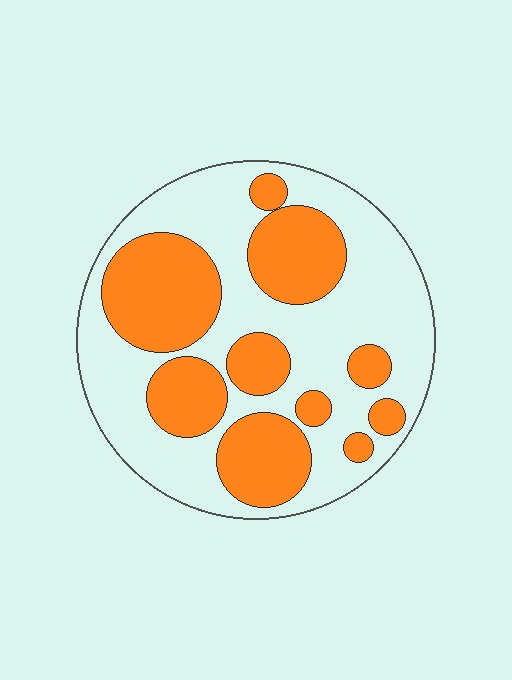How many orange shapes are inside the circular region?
10.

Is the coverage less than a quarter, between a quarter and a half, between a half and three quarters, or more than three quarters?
Between a quarter and a half.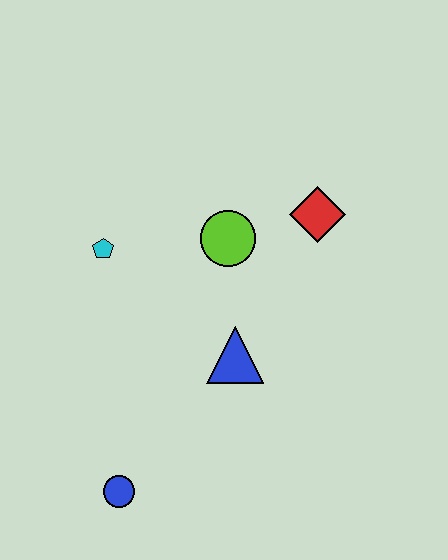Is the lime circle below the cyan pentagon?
No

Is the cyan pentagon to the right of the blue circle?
No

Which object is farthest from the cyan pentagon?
The blue circle is farthest from the cyan pentagon.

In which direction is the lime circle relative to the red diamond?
The lime circle is to the left of the red diamond.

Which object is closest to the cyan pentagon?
The lime circle is closest to the cyan pentagon.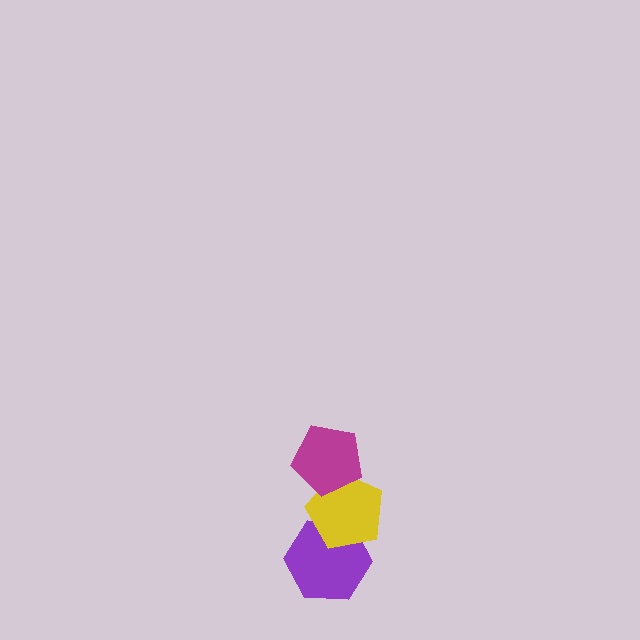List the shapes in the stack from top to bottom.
From top to bottom: the magenta pentagon, the yellow pentagon, the purple hexagon.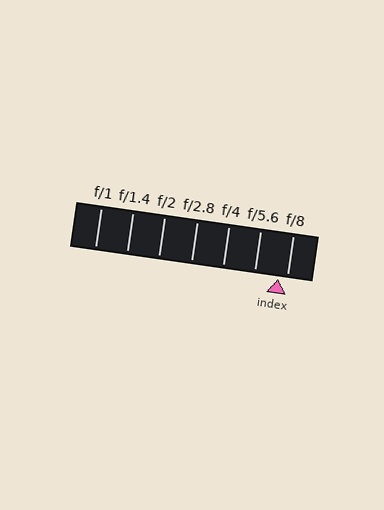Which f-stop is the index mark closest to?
The index mark is closest to f/8.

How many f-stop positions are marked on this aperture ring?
There are 7 f-stop positions marked.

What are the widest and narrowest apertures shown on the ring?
The widest aperture shown is f/1 and the narrowest is f/8.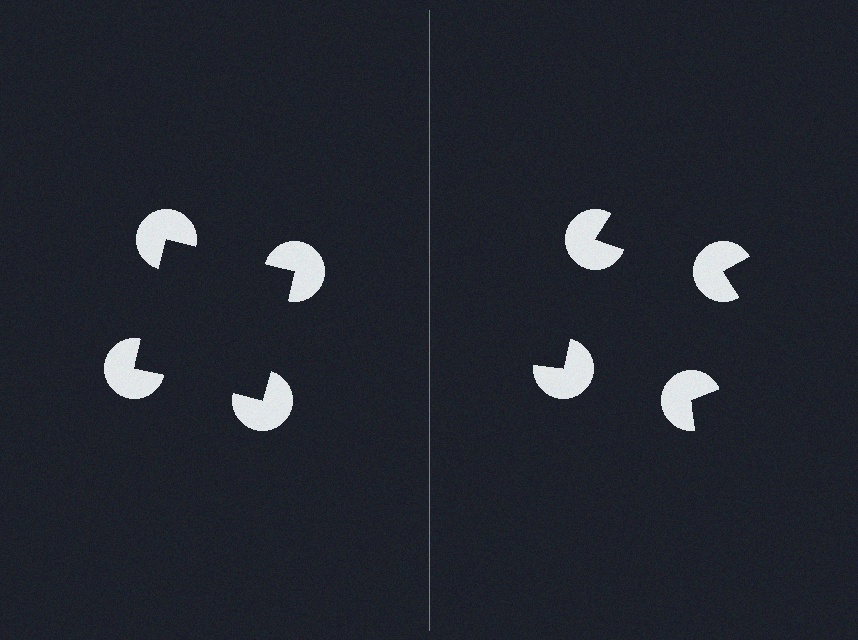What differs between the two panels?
The pac-man discs are positioned identically on both sides; only the wedge orientations differ. On the left they align to a square; on the right they are misaligned.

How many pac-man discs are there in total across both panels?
8 — 4 on each side.